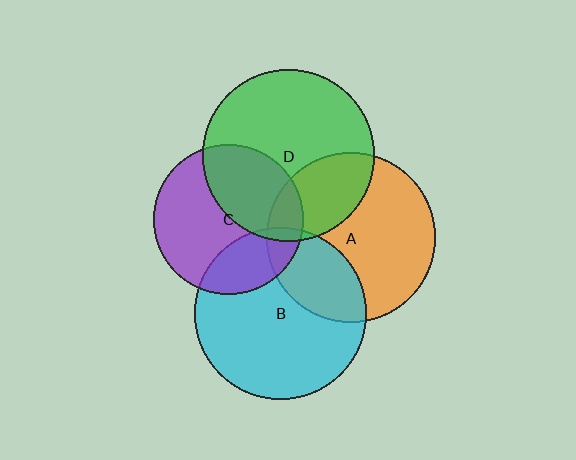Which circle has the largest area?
Circle B (cyan).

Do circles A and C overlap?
Yes.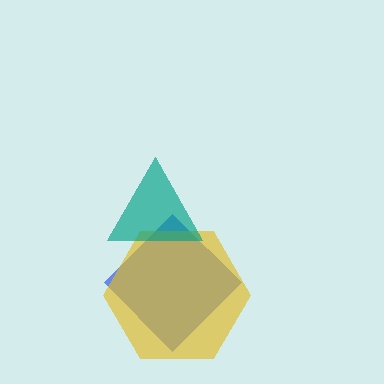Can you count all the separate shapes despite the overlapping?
Yes, there are 3 separate shapes.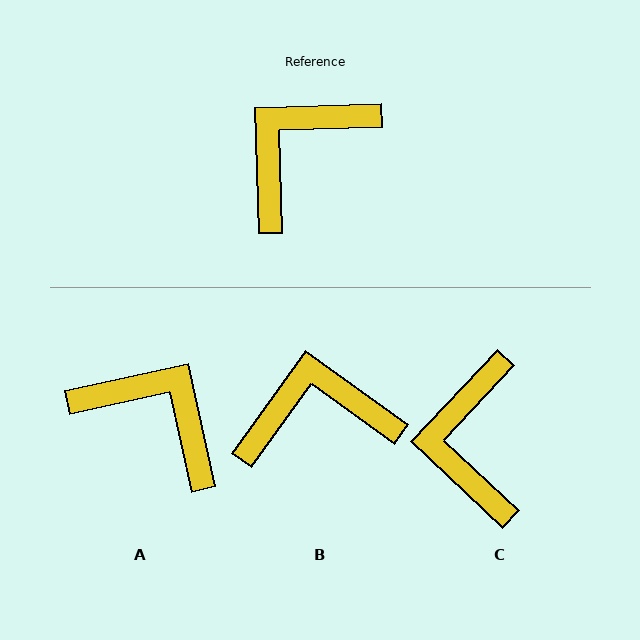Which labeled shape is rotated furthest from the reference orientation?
A, about 79 degrees away.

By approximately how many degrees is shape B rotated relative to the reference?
Approximately 38 degrees clockwise.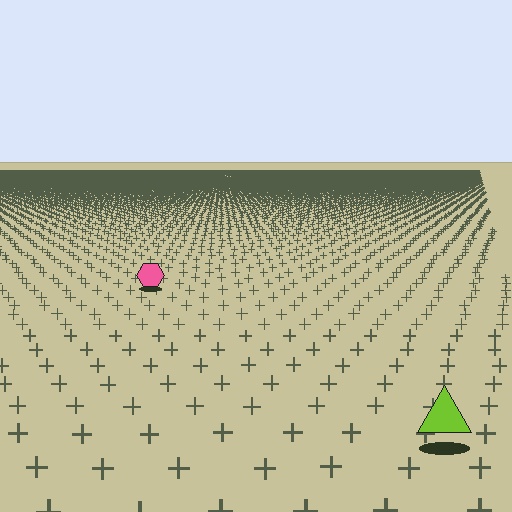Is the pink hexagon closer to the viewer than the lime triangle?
No. The lime triangle is closer — you can tell from the texture gradient: the ground texture is coarser near it.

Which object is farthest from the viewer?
The pink hexagon is farthest from the viewer. It appears smaller and the ground texture around it is denser.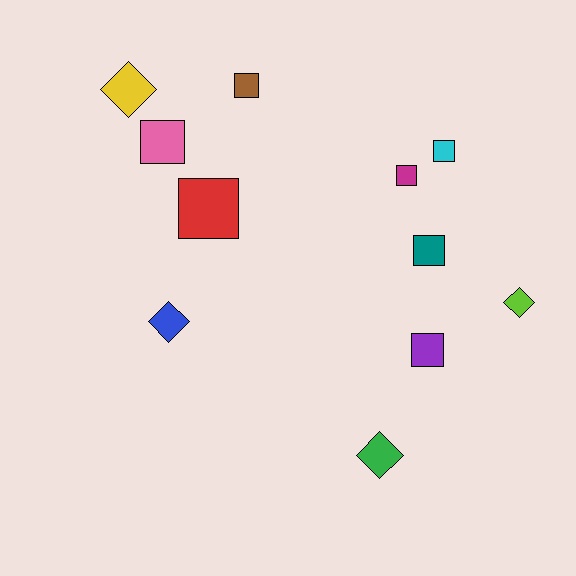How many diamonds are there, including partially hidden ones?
There are 4 diamonds.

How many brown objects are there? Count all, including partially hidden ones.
There is 1 brown object.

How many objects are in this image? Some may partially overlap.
There are 11 objects.